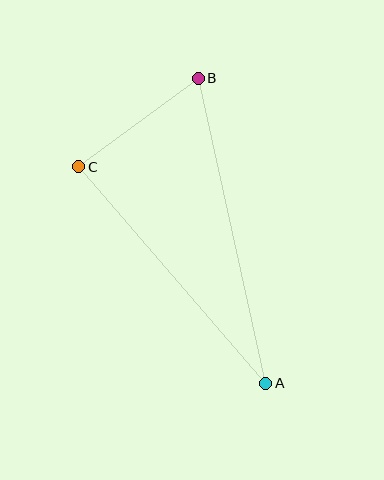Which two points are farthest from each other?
Points A and B are farthest from each other.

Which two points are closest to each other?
Points B and C are closest to each other.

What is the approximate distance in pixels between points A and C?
The distance between A and C is approximately 286 pixels.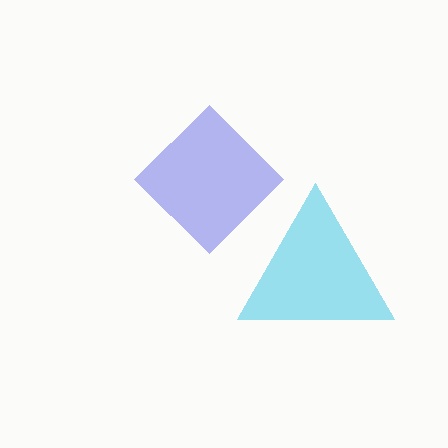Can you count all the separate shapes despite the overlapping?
Yes, there are 2 separate shapes.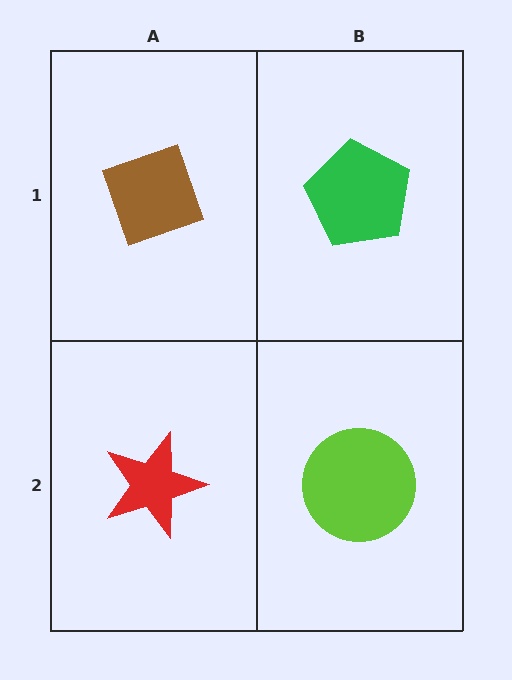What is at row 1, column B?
A green pentagon.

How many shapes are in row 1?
2 shapes.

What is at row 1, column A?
A brown diamond.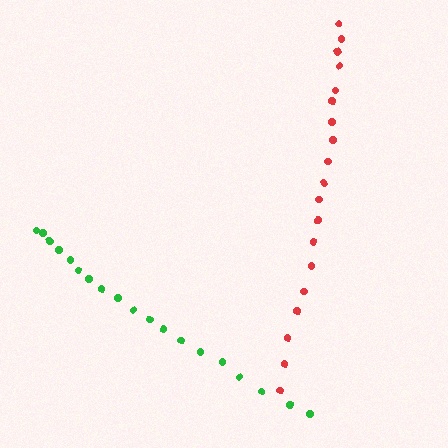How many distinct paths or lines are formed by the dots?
There are 2 distinct paths.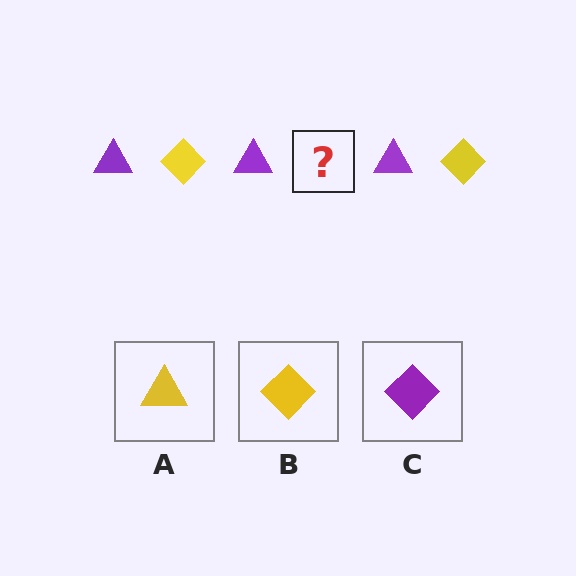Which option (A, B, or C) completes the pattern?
B.